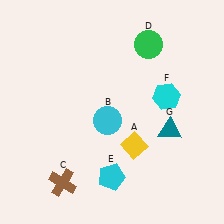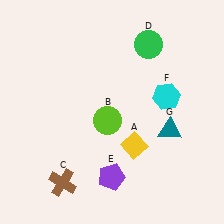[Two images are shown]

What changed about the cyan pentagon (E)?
In Image 1, E is cyan. In Image 2, it changed to purple.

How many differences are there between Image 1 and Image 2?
There are 2 differences between the two images.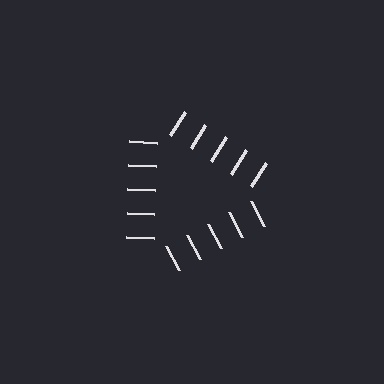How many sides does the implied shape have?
3 sides — the line-ends trace a triangle.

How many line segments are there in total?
15 — 5 along each of the 3 edges.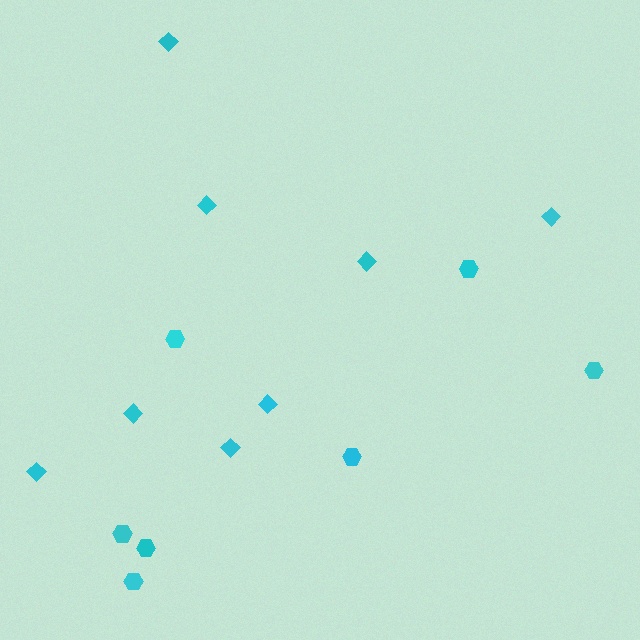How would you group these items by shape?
There are 2 groups: one group of hexagons (7) and one group of diamonds (8).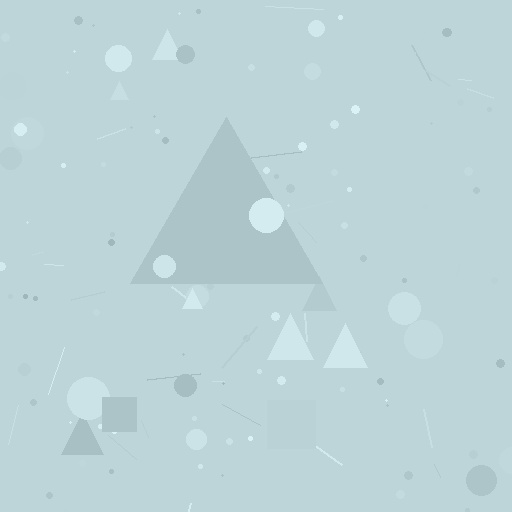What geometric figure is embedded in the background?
A triangle is embedded in the background.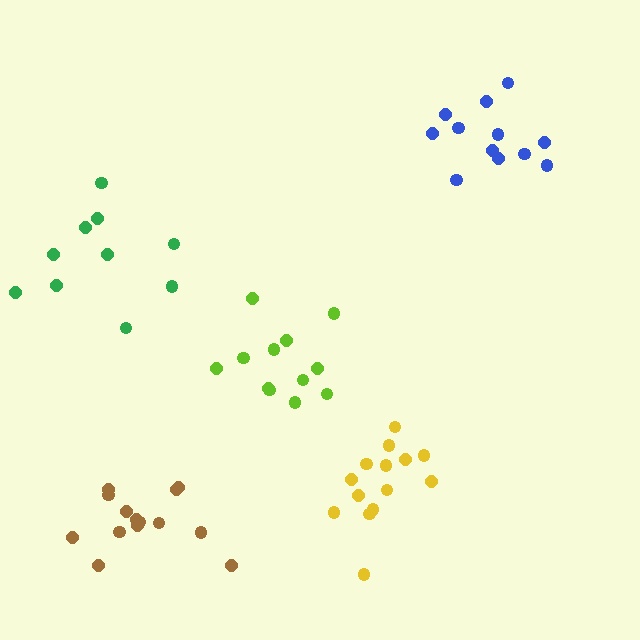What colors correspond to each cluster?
The clusters are colored: blue, lime, green, yellow, brown.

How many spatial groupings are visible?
There are 5 spatial groupings.